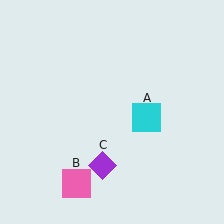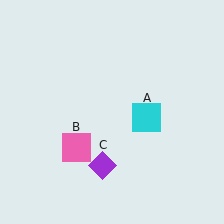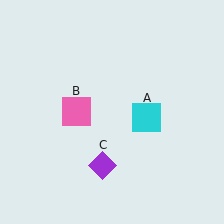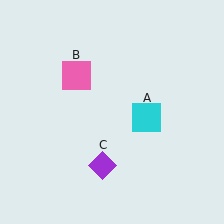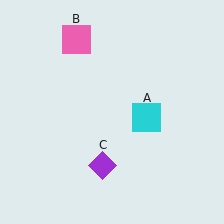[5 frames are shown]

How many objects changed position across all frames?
1 object changed position: pink square (object B).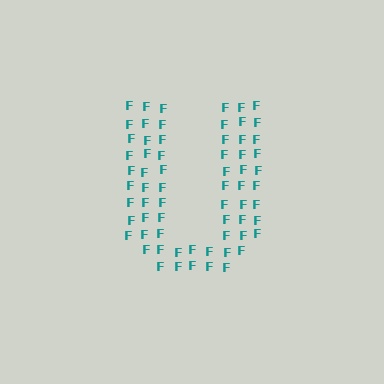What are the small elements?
The small elements are letter F's.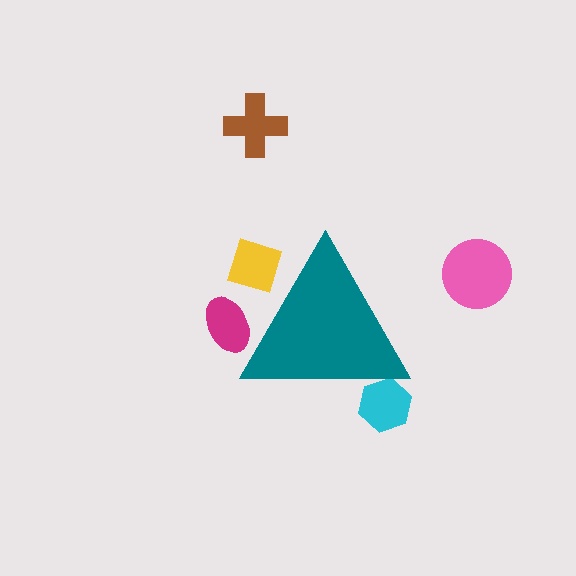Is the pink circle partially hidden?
No, the pink circle is fully visible.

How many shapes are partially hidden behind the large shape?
3 shapes are partially hidden.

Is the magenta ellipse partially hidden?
Yes, the magenta ellipse is partially hidden behind the teal triangle.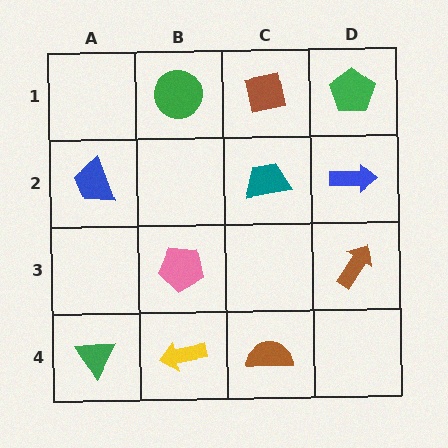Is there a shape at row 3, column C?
No, that cell is empty.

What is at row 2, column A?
A blue trapezoid.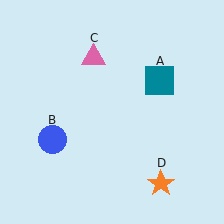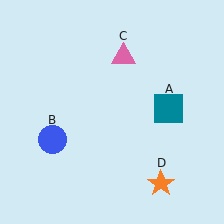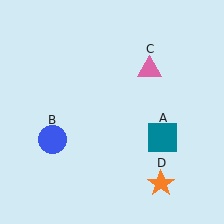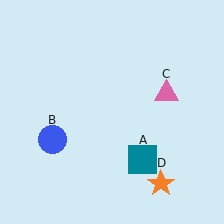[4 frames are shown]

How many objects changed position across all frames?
2 objects changed position: teal square (object A), pink triangle (object C).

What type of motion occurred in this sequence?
The teal square (object A), pink triangle (object C) rotated clockwise around the center of the scene.